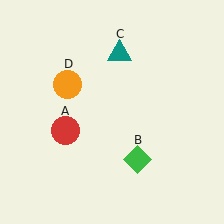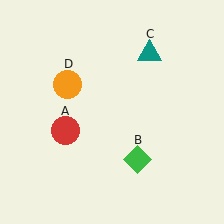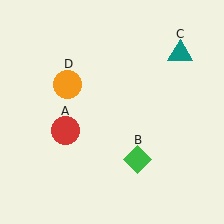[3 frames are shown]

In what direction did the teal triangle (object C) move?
The teal triangle (object C) moved right.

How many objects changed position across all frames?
1 object changed position: teal triangle (object C).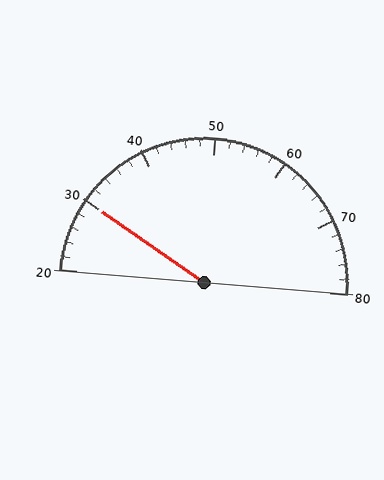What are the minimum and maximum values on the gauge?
The gauge ranges from 20 to 80.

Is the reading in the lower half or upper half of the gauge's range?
The reading is in the lower half of the range (20 to 80).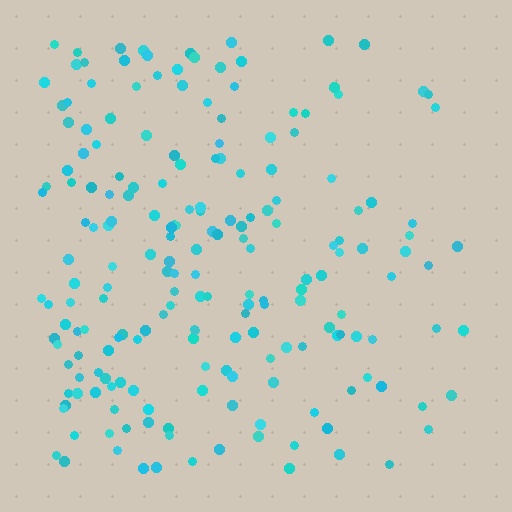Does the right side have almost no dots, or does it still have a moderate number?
Still a moderate number, just noticeably fewer than the left.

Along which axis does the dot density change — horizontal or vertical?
Horizontal.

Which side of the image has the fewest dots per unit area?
The right.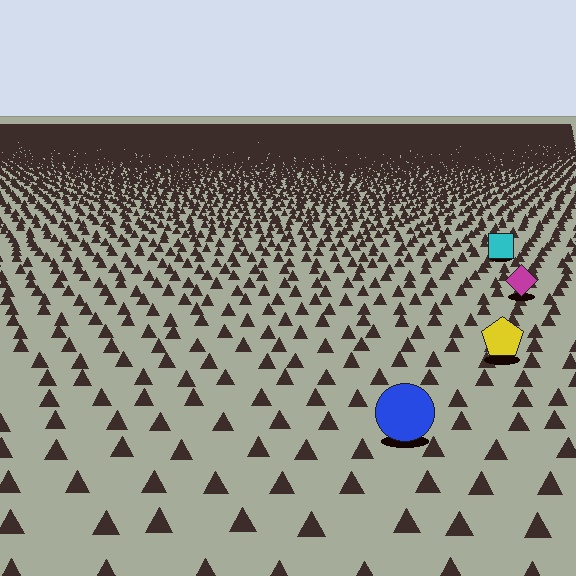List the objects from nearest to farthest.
From nearest to farthest: the blue circle, the yellow pentagon, the magenta diamond, the cyan square.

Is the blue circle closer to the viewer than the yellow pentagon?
Yes. The blue circle is closer — you can tell from the texture gradient: the ground texture is coarser near it.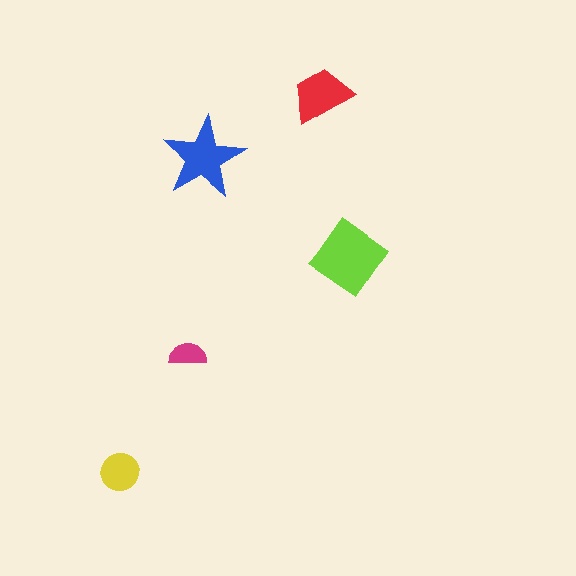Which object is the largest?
The lime diamond.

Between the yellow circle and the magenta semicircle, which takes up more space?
The yellow circle.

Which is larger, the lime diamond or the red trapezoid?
The lime diamond.